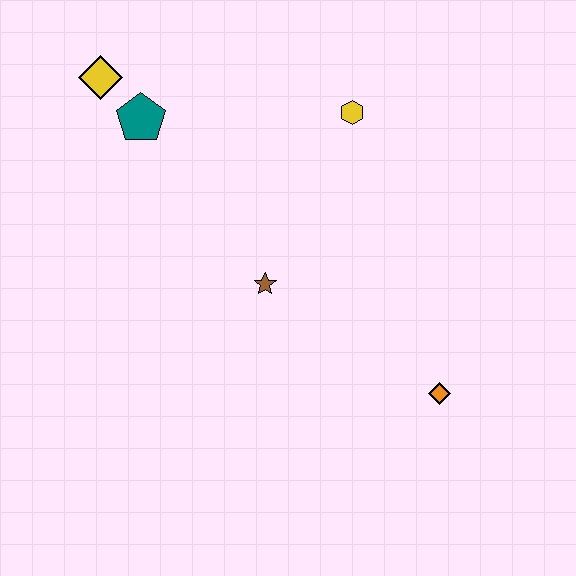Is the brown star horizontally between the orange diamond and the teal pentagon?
Yes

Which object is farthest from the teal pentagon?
The orange diamond is farthest from the teal pentagon.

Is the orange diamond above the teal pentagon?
No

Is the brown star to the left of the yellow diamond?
No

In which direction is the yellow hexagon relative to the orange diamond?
The yellow hexagon is above the orange diamond.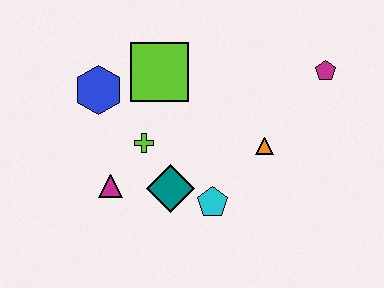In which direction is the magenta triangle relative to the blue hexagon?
The magenta triangle is below the blue hexagon.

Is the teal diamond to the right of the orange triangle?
No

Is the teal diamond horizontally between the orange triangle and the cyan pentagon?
No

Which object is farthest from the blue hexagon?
The magenta pentagon is farthest from the blue hexagon.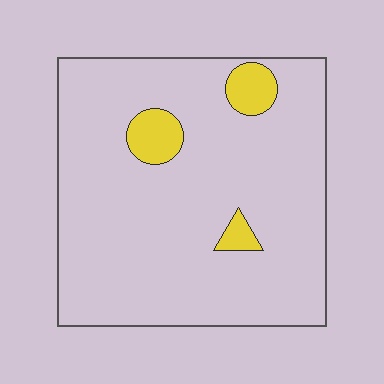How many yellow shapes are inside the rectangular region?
3.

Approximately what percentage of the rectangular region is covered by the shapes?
Approximately 10%.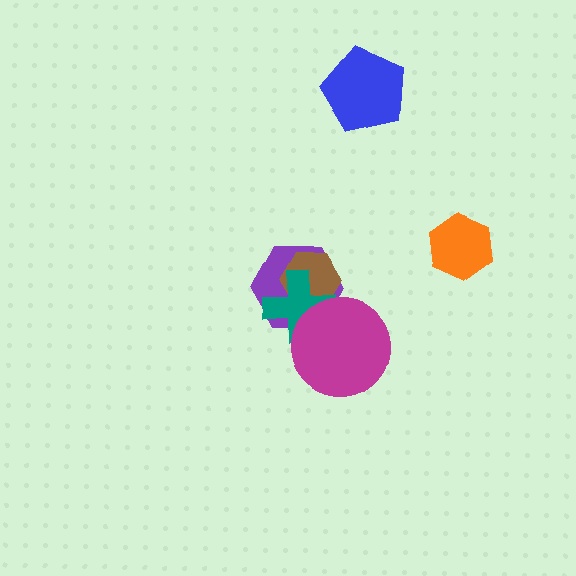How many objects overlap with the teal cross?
3 objects overlap with the teal cross.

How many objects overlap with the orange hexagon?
0 objects overlap with the orange hexagon.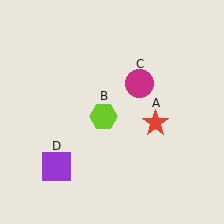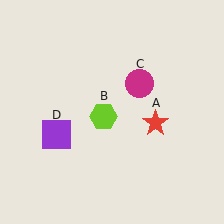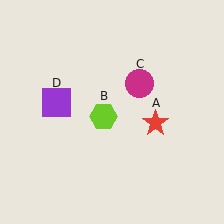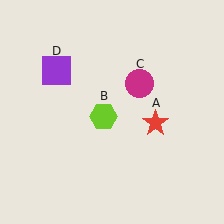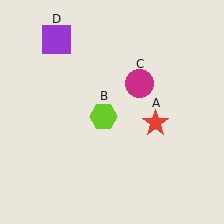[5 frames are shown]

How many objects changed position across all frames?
1 object changed position: purple square (object D).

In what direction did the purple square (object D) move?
The purple square (object D) moved up.